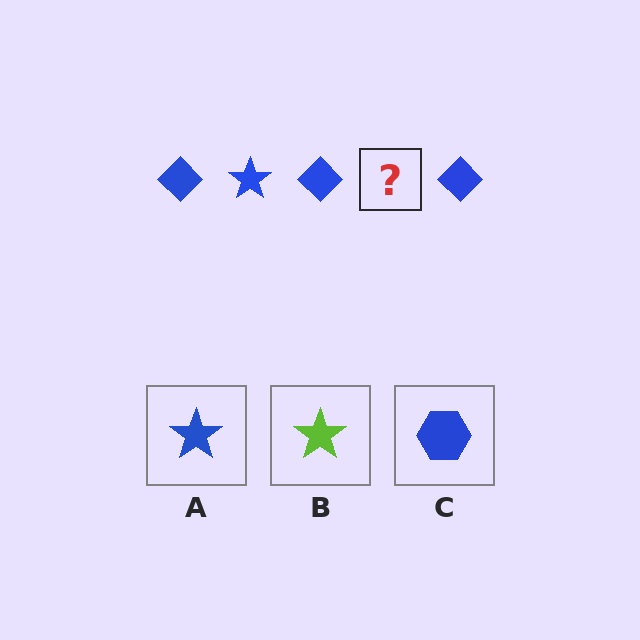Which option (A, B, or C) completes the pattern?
A.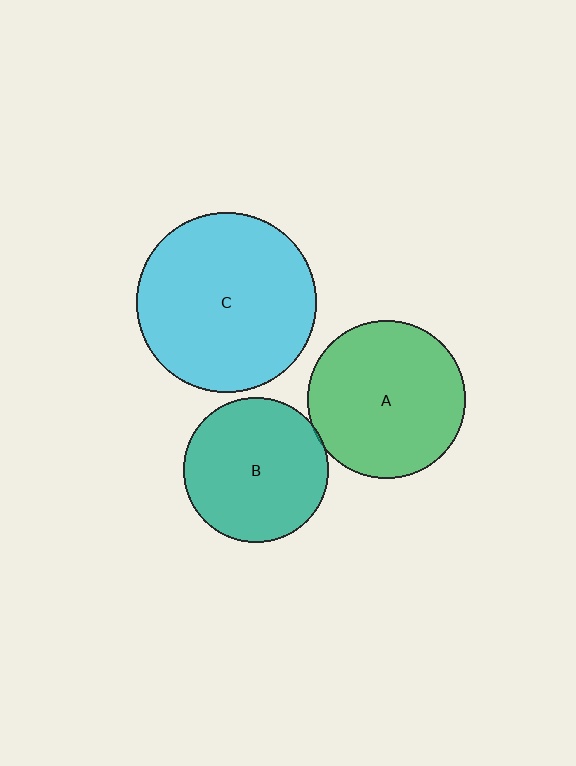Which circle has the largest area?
Circle C (cyan).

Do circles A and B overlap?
Yes.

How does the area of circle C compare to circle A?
Approximately 1.3 times.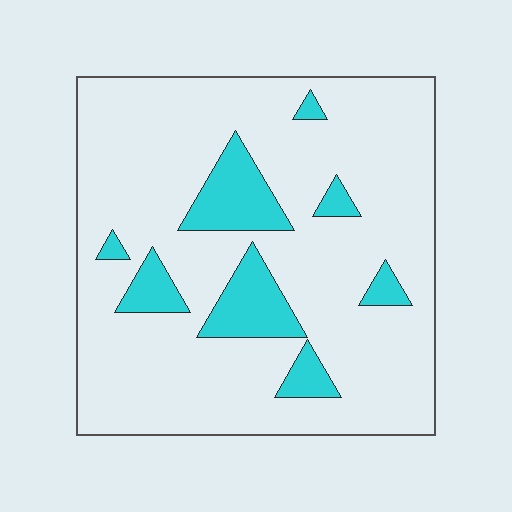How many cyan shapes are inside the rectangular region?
8.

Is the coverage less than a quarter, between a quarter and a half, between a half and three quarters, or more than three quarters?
Less than a quarter.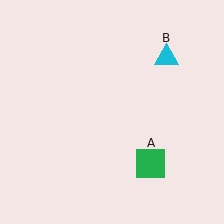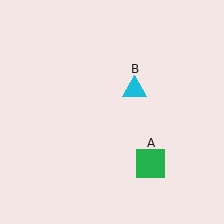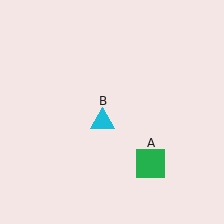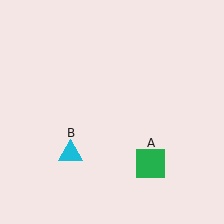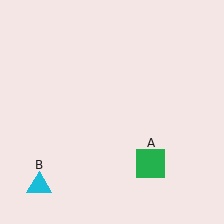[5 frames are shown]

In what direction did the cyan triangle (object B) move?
The cyan triangle (object B) moved down and to the left.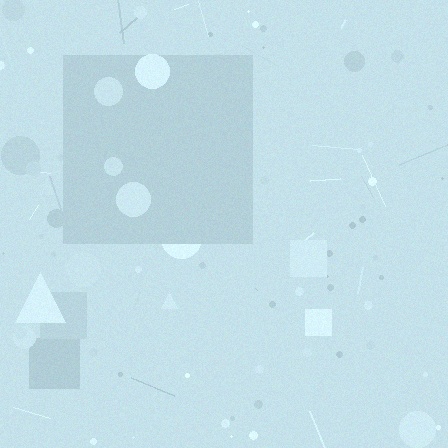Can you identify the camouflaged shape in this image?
The camouflaged shape is a square.